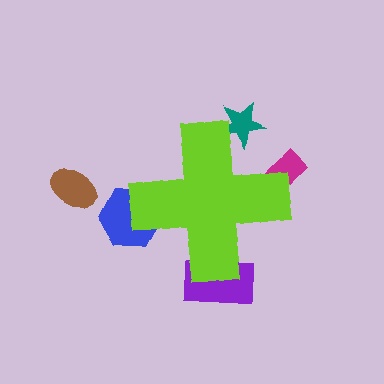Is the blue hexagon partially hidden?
Yes, the blue hexagon is partially hidden behind the lime cross.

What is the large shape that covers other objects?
A lime cross.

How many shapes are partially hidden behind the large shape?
4 shapes are partially hidden.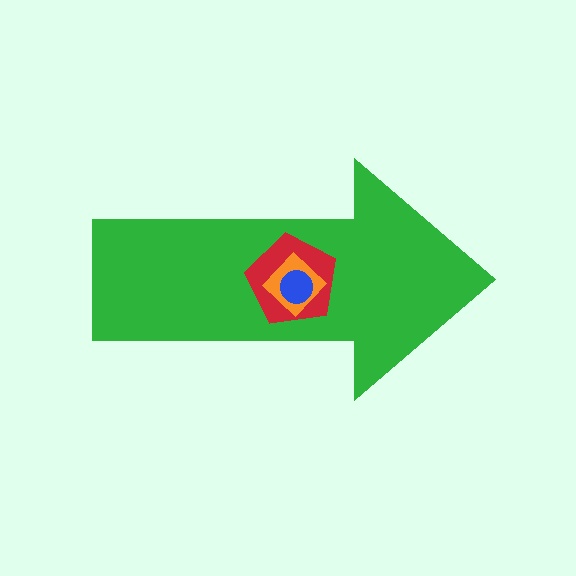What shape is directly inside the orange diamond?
The blue circle.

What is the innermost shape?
The blue circle.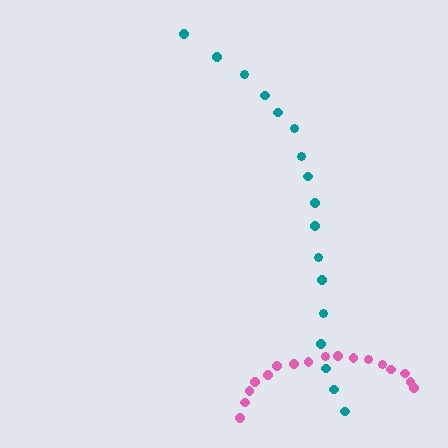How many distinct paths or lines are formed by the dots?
There are 2 distinct paths.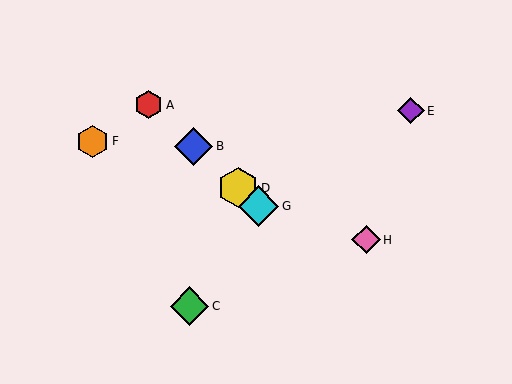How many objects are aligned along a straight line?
4 objects (A, B, D, G) are aligned along a straight line.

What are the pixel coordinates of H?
Object H is at (366, 240).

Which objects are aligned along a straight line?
Objects A, B, D, G are aligned along a straight line.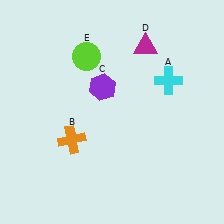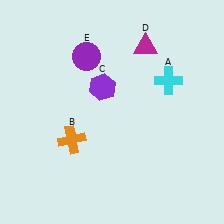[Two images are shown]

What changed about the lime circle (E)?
In Image 1, E is lime. In Image 2, it changed to purple.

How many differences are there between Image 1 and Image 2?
There is 1 difference between the two images.